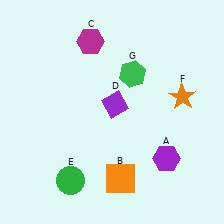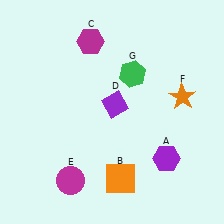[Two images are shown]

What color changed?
The circle (E) changed from green in Image 1 to magenta in Image 2.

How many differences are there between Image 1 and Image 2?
There is 1 difference between the two images.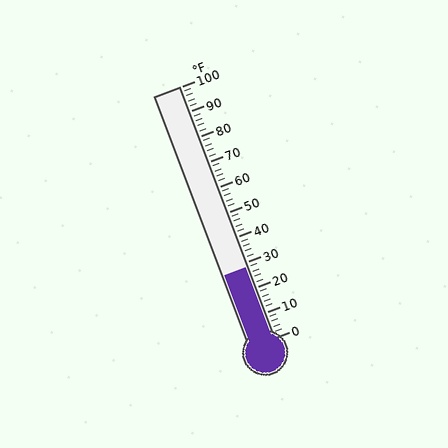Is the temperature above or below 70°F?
The temperature is below 70°F.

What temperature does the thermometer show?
The thermometer shows approximately 28°F.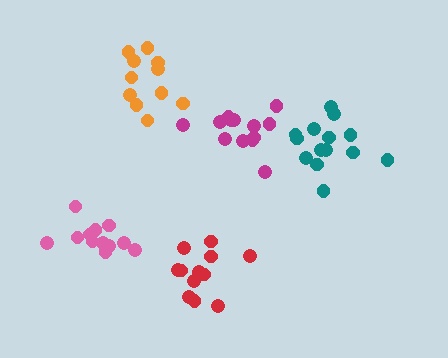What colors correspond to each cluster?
The clusters are colored: teal, pink, magenta, orange, red.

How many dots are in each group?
Group 1: 14 dots, Group 2: 12 dots, Group 3: 13 dots, Group 4: 11 dots, Group 5: 12 dots (62 total).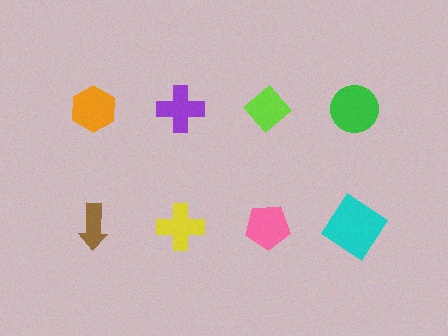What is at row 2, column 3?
A pink pentagon.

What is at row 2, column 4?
A cyan diamond.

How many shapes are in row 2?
4 shapes.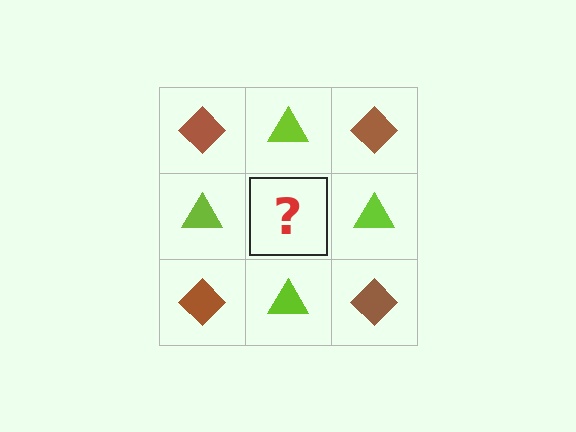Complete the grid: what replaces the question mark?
The question mark should be replaced with a brown diamond.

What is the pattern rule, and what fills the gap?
The rule is that it alternates brown diamond and lime triangle in a checkerboard pattern. The gap should be filled with a brown diamond.